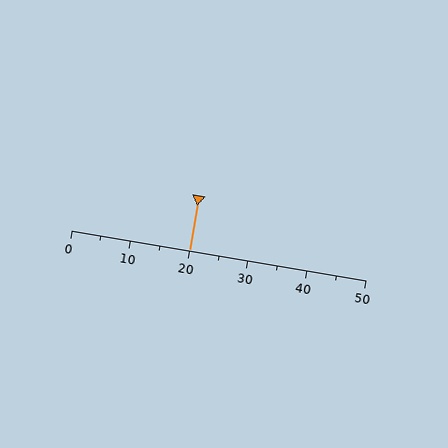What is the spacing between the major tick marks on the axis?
The major ticks are spaced 10 apart.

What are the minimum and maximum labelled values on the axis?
The axis runs from 0 to 50.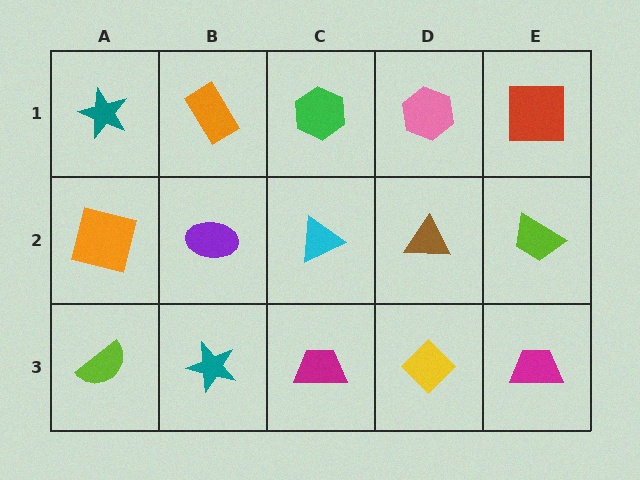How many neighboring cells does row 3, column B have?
3.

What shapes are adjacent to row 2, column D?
A pink hexagon (row 1, column D), a yellow diamond (row 3, column D), a cyan triangle (row 2, column C), a lime trapezoid (row 2, column E).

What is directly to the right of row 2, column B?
A cyan triangle.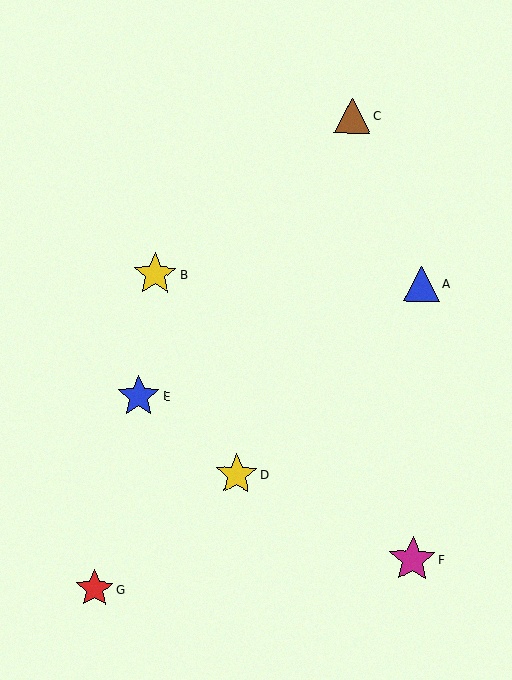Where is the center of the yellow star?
The center of the yellow star is at (236, 474).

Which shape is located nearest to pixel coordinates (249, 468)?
The yellow star (labeled D) at (236, 474) is nearest to that location.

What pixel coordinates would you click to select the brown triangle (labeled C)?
Click at (352, 115) to select the brown triangle C.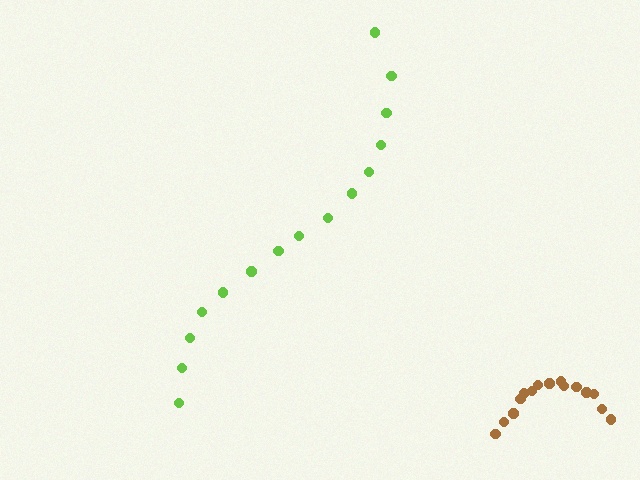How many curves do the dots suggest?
There are 2 distinct paths.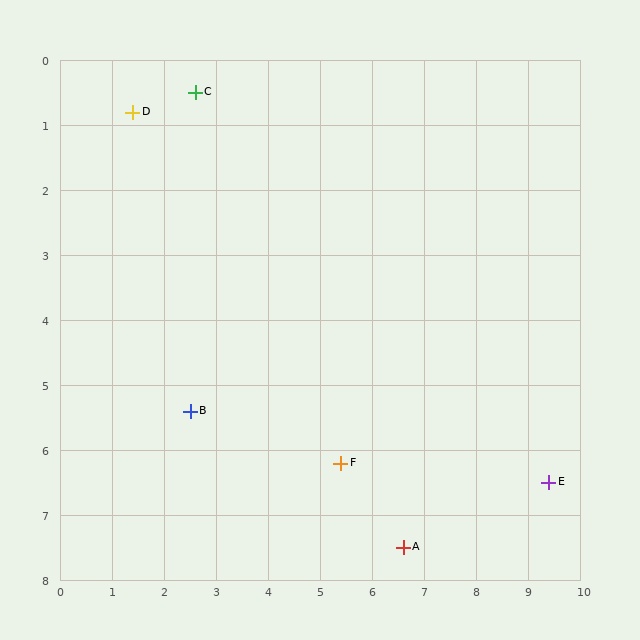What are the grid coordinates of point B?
Point B is at approximately (2.5, 5.4).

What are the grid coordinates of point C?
Point C is at approximately (2.6, 0.5).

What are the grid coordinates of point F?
Point F is at approximately (5.4, 6.2).